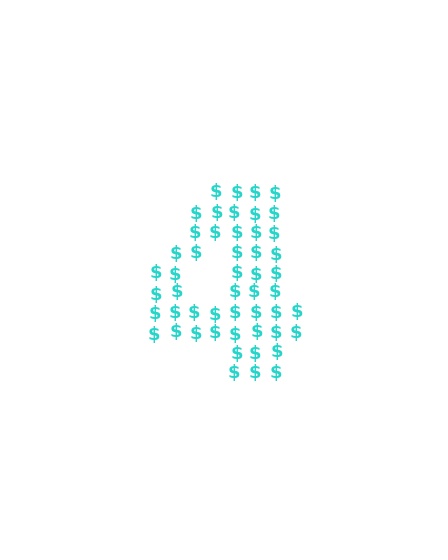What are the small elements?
The small elements are dollar signs.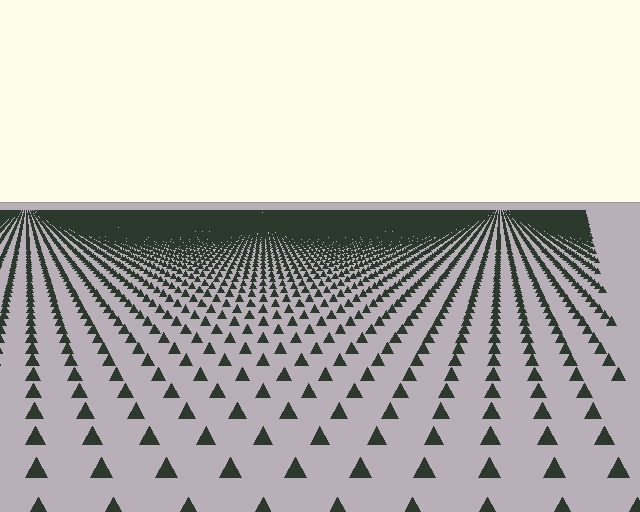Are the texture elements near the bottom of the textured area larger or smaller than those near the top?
Larger. Near the bottom, elements are closer to the viewer and appear at a bigger on-screen size.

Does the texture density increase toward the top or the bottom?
Density increases toward the top.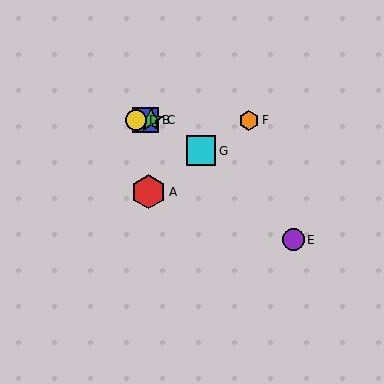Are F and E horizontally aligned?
No, F is at y≈120 and E is at y≈240.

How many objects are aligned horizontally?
4 objects (B, C, D, F) are aligned horizontally.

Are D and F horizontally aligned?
Yes, both are at y≈120.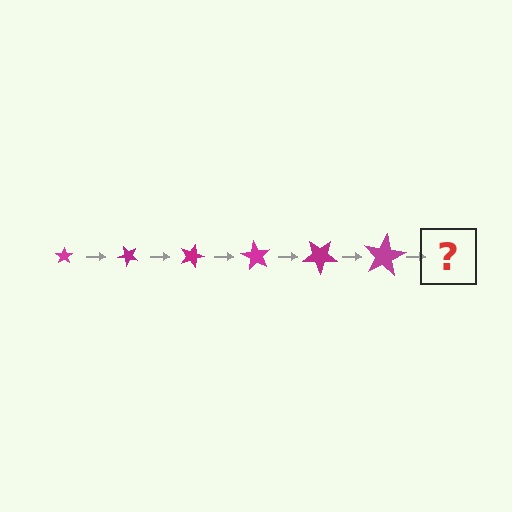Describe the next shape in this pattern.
It should be a star, larger than the previous one and rotated 270 degrees from the start.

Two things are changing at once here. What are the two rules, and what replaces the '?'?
The two rules are that the star grows larger each step and it rotates 45 degrees each step. The '?' should be a star, larger than the previous one and rotated 270 degrees from the start.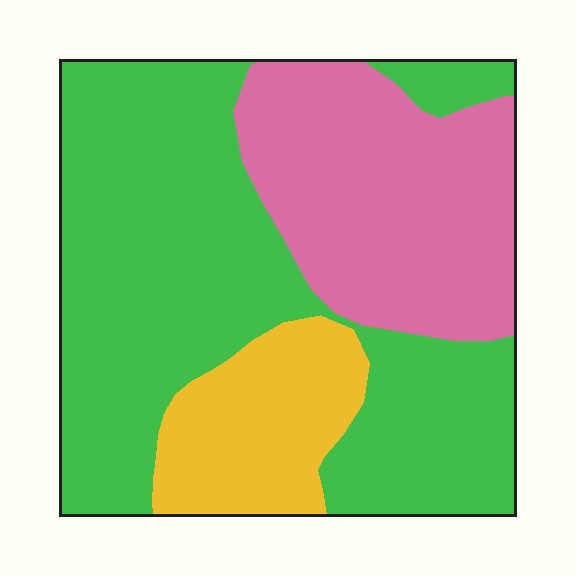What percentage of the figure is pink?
Pink takes up between a quarter and a half of the figure.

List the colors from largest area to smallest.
From largest to smallest: green, pink, yellow.